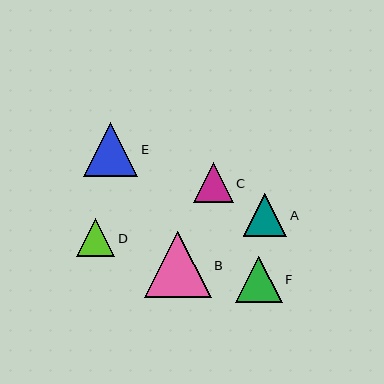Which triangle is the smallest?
Triangle D is the smallest with a size of approximately 38 pixels.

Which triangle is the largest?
Triangle B is the largest with a size of approximately 66 pixels.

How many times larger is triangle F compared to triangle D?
Triangle F is approximately 1.2 times the size of triangle D.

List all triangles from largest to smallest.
From largest to smallest: B, E, F, A, C, D.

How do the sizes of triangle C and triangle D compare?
Triangle C and triangle D are approximately the same size.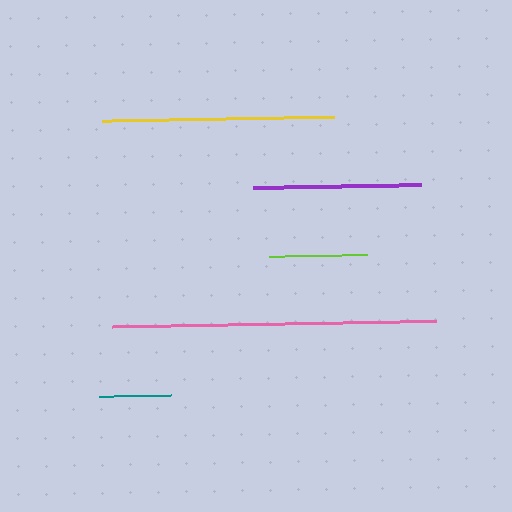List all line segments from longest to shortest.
From longest to shortest: pink, yellow, purple, lime, teal.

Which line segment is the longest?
The pink line is the longest at approximately 324 pixels.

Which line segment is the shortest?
The teal line is the shortest at approximately 72 pixels.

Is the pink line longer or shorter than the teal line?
The pink line is longer than the teal line.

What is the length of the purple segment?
The purple segment is approximately 168 pixels long.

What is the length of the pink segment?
The pink segment is approximately 324 pixels long.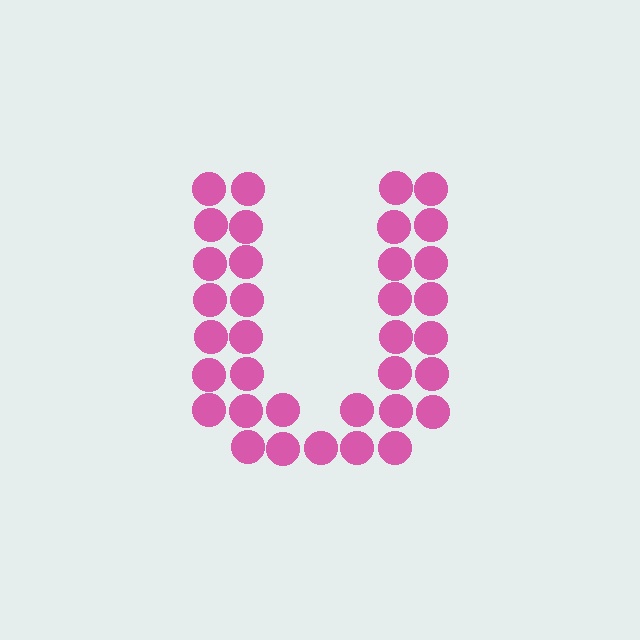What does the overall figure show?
The overall figure shows the letter U.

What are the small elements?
The small elements are circles.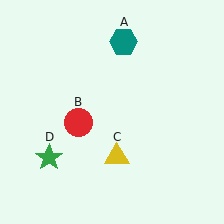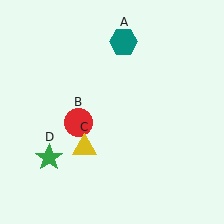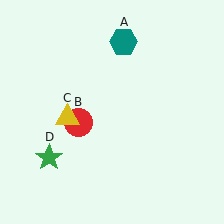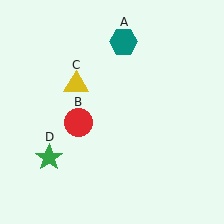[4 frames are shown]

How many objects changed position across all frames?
1 object changed position: yellow triangle (object C).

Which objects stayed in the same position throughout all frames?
Teal hexagon (object A) and red circle (object B) and green star (object D) remained stationary.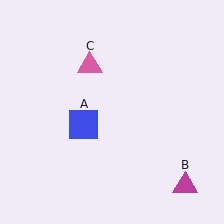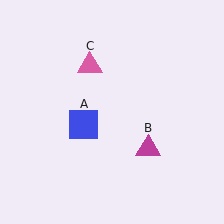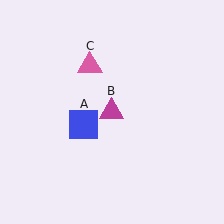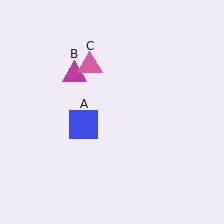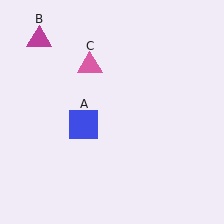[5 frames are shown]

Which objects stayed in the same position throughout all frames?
Blue square (object A) and pink triangle (object C) remained stationary.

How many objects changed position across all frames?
1 object changed position: magenta triangle (object B).